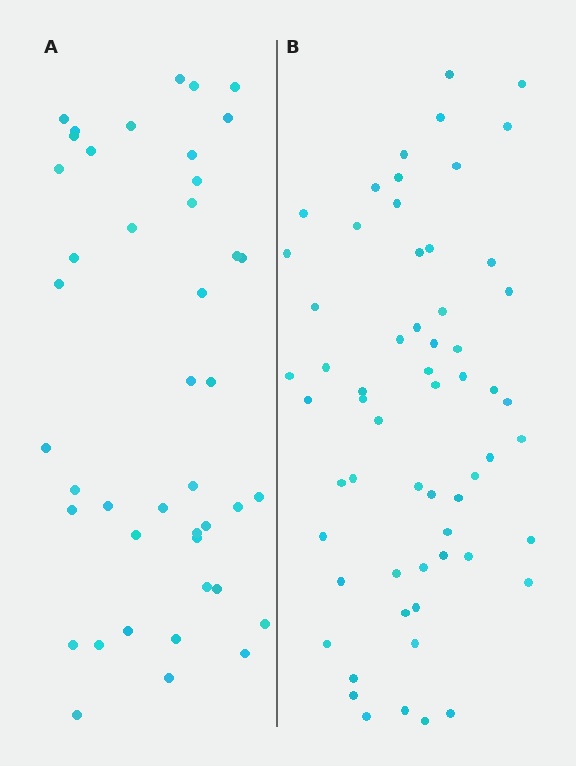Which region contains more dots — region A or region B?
Region B (the right region) has more dots.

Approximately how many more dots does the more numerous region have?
Region B has approximately 15 more dots than region A.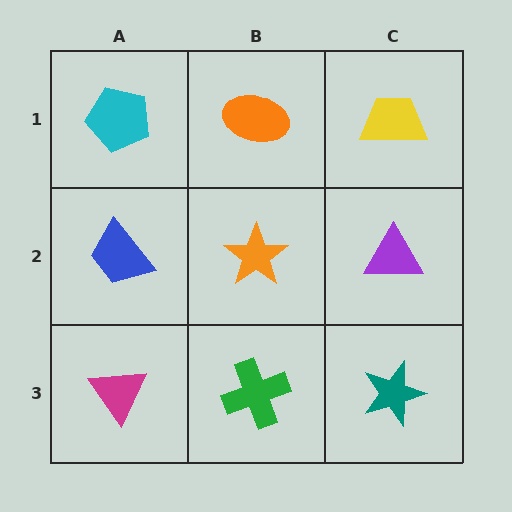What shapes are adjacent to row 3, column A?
A blue trapezoid (row 2, column A), a green cross (row 3, column B).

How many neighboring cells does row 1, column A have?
2.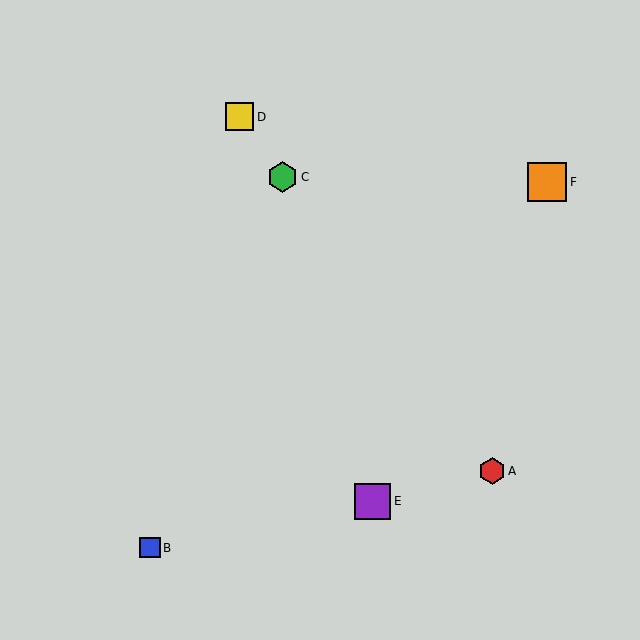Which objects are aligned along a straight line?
Objects A, C, D are aligned along a straight line.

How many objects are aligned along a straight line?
3 objects (A, C, D) are aligned along a straight line.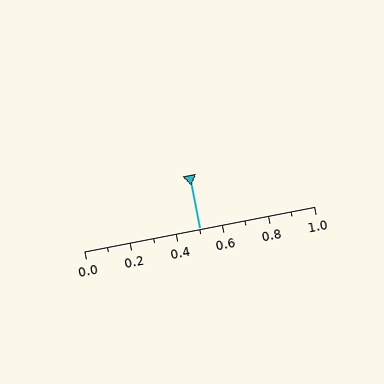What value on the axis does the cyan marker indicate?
The marker indicates approximately 0.5.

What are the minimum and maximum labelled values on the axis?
The axis runs from 0.0 to 1.0.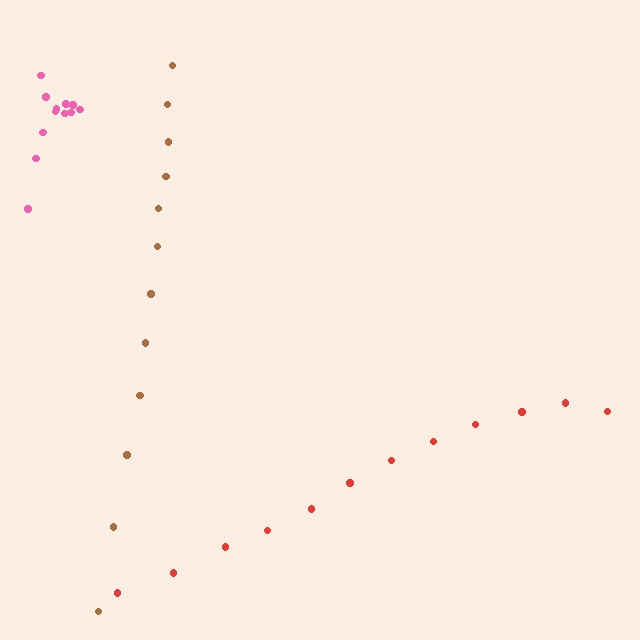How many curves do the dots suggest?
There are 3 distinct paths.